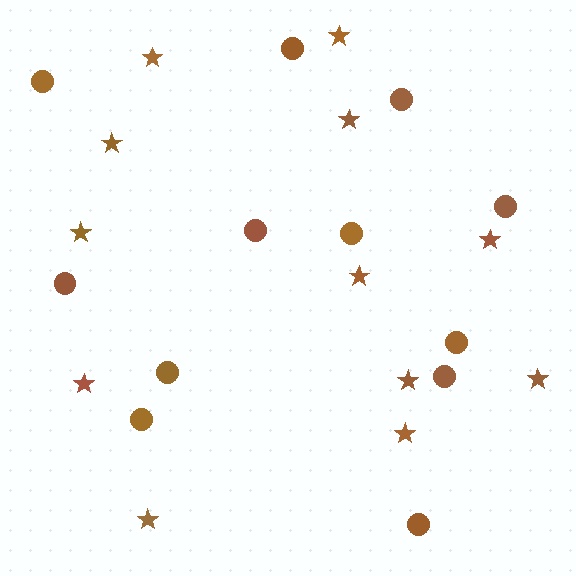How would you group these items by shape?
There are 2 groups: one group of stars (12) and one group of circles (12).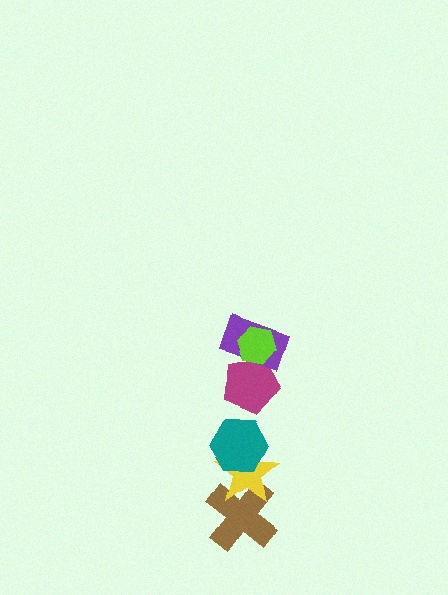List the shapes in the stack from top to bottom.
From top to bottom: the lime hexagon, the purple rectangle, the magenta pentagon, the teal hexagon, the yellow star, the brown cross.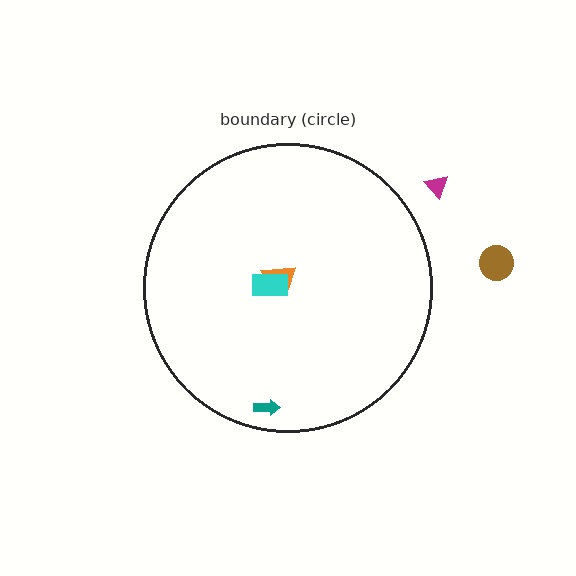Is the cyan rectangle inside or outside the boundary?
Inside.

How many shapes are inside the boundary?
3 inside, 2 outside.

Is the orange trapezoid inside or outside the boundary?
Inside.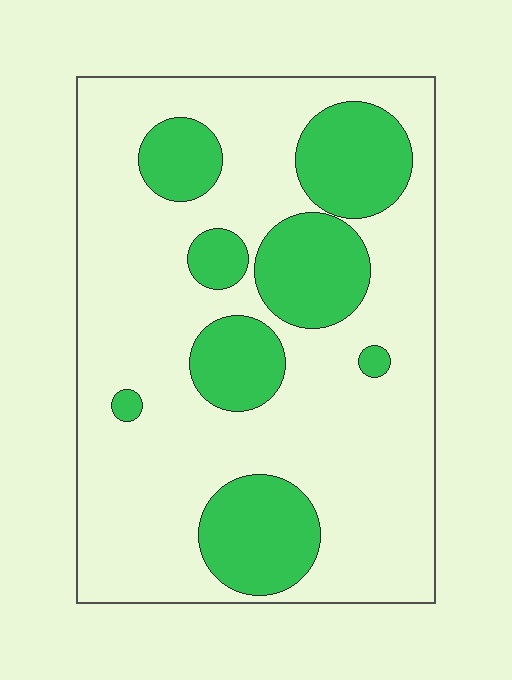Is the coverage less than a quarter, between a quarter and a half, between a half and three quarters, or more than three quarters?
Between a quarter and a half.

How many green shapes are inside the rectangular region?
8.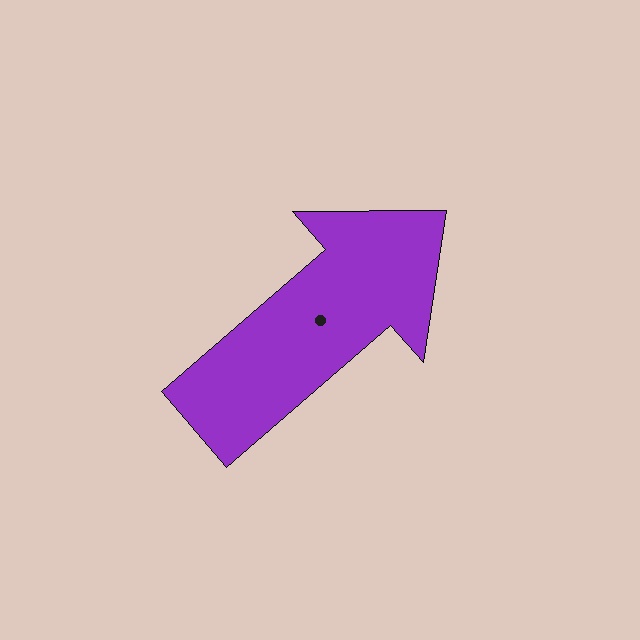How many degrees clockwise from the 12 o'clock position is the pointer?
Approximately 49 degrees.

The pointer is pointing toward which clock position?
Roughly 2 o'clock.